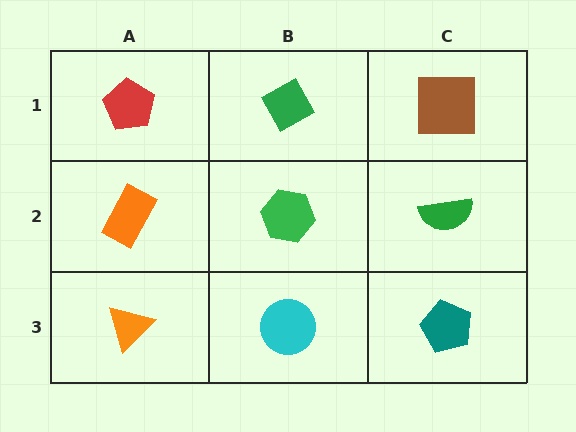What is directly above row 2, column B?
A green diamond.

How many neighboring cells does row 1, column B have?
3.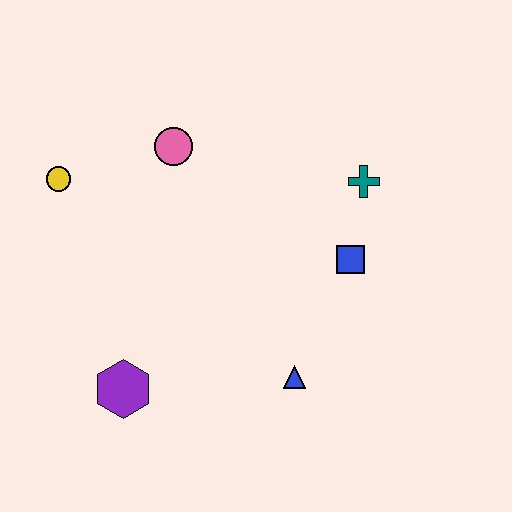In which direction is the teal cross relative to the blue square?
The teal cross is above the blue square.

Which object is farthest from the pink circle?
The blue triangle is farthest from the pink circle.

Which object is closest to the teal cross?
The blue square is closest to the teal cross.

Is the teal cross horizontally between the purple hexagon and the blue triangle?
No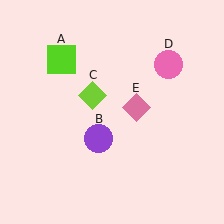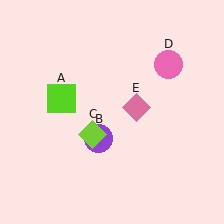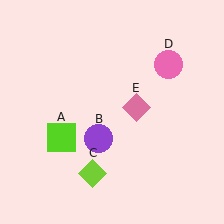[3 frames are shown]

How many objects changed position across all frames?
2 objects changed position: lime square (object A), lime diamond (object C).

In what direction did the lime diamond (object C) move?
The lime diamond (object C) moved down.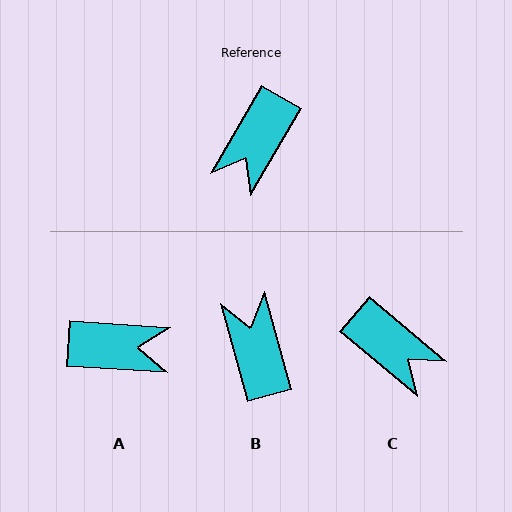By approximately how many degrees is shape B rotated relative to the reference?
Approximately 135 degrees clockwise.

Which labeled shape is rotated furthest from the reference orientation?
B, about 135 degrees away.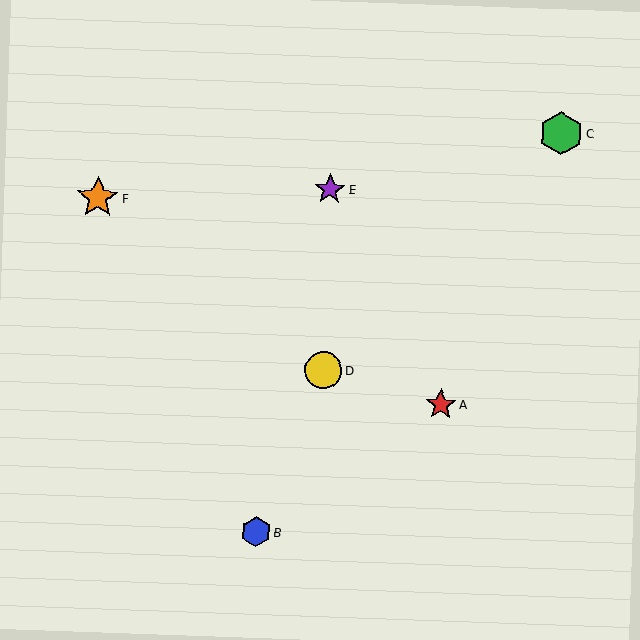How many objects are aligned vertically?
2 objects (D, E) are aligned vertically.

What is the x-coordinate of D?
Object D is at x≈323.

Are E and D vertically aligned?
Yes, both are at x≈330.